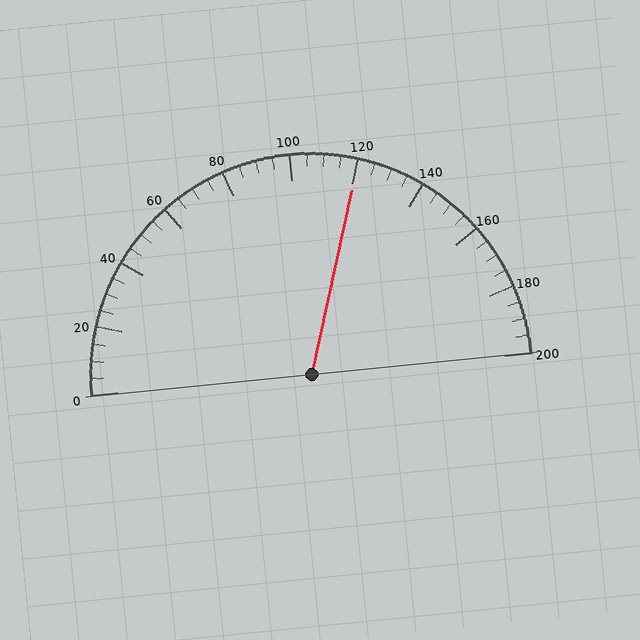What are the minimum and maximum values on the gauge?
The gauge ranges from 0 to 200.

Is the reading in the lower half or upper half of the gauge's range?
The reading is in the upper half of the range (0 to 200).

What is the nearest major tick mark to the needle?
The nearest major tick mark is 120.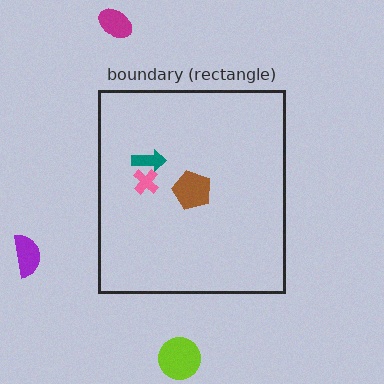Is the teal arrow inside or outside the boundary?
Inside.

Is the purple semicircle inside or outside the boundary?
Outside.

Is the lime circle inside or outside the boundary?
Outside.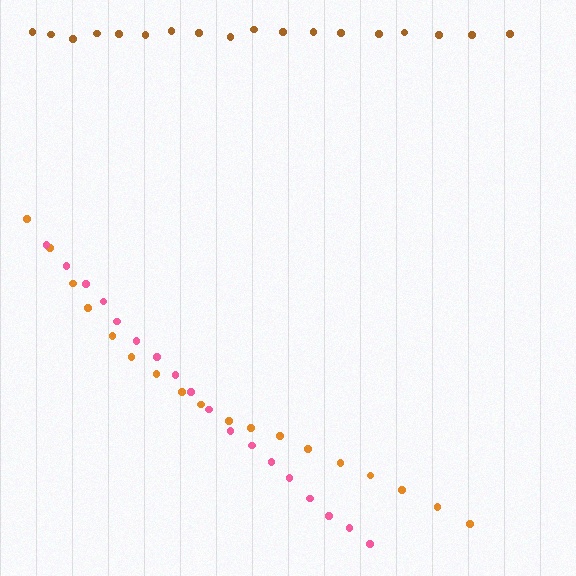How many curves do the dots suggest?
There are 3 distinct paths.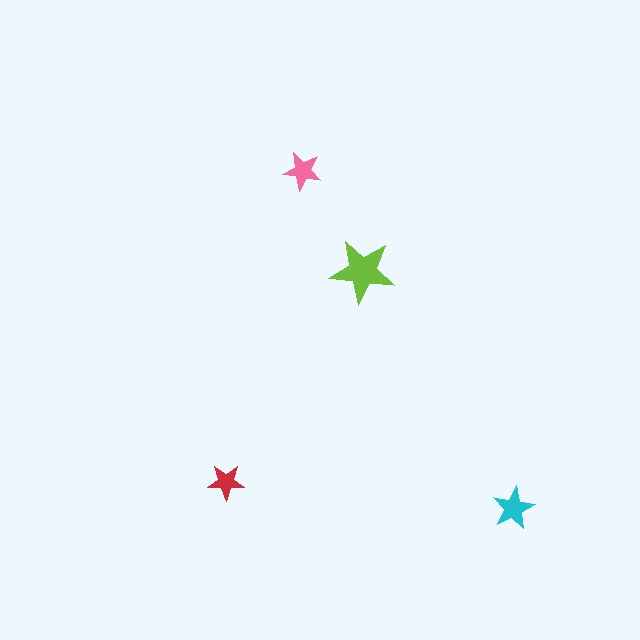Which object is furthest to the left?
The red star is leftmost.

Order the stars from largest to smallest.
the lime one, the cyan one, the pink one, the red one.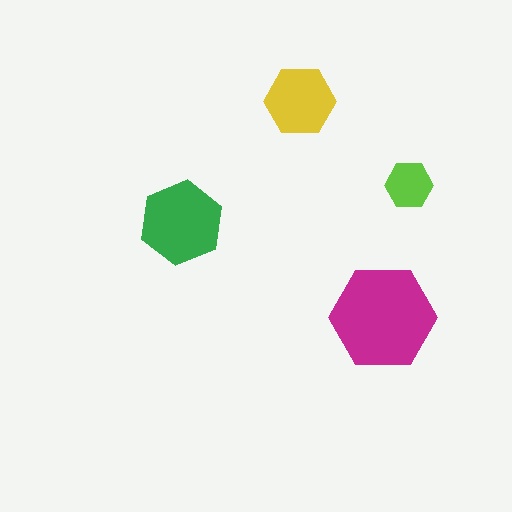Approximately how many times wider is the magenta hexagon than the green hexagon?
About 1.5 times wider.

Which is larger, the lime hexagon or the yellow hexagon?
The yellow one.